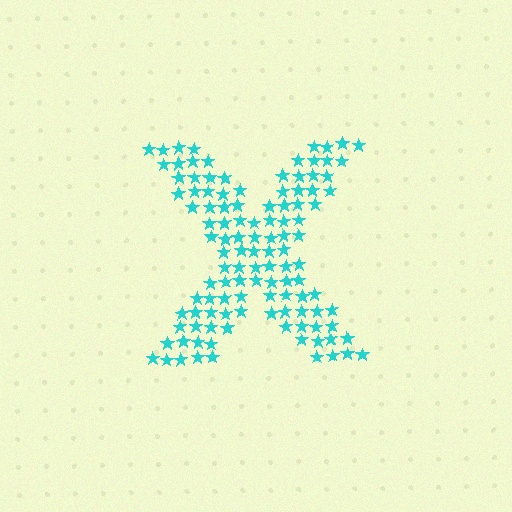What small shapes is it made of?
It is made of small stars.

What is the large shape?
The large shape is the letter X.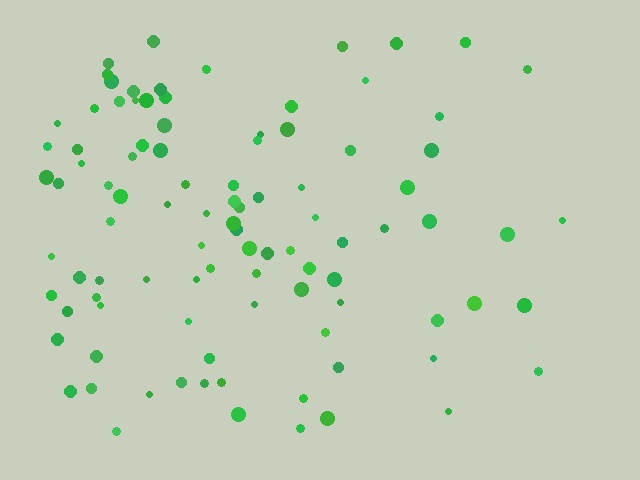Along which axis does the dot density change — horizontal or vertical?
Horizontal.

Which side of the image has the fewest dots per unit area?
The right.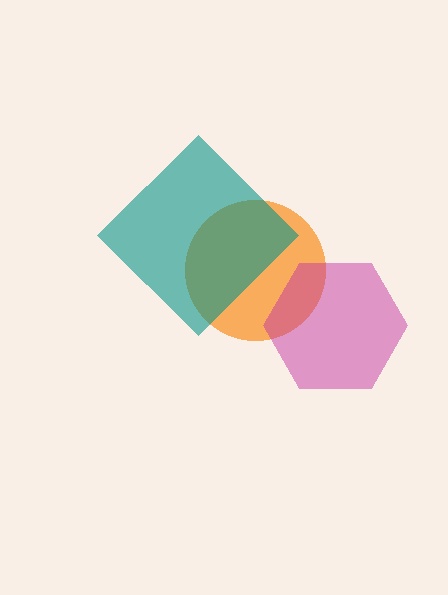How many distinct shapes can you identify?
There are 3 distinct shapes: an orange circle, a teal diamond, a magenta hexagon.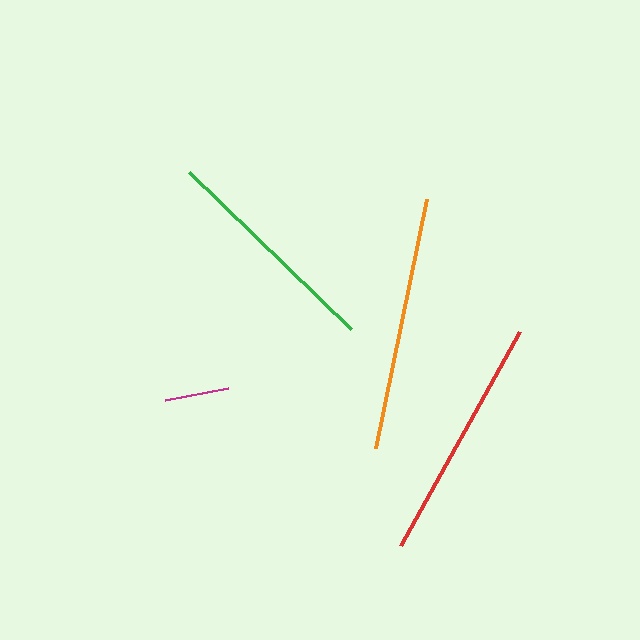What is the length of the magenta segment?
The magenta segment is approximately 64 pixels long.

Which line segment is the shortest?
The magenta line is the shortest at approximately 64 pixels.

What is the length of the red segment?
The red segment is approximately 245 pixels long.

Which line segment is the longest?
The orange line is the longest at approximately 255 pixels.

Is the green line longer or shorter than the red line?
The red line is longer than the green line.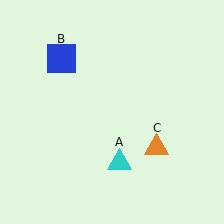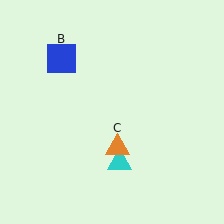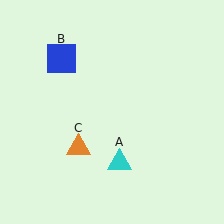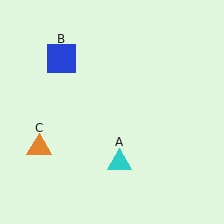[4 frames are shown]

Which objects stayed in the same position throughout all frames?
Cyan triangle (object A) and blue square (object B) remained stationary.